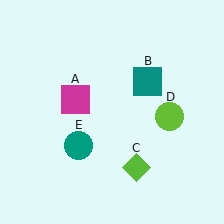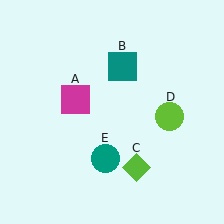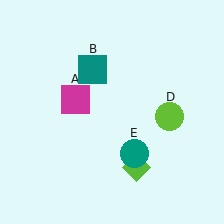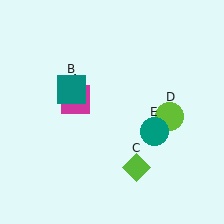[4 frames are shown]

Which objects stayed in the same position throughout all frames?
Magenta square (object A) and lime diamond (object C) and lime circle (object D) remained stationary.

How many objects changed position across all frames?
2 objects changed position: teal square (object B), teal circle (object E).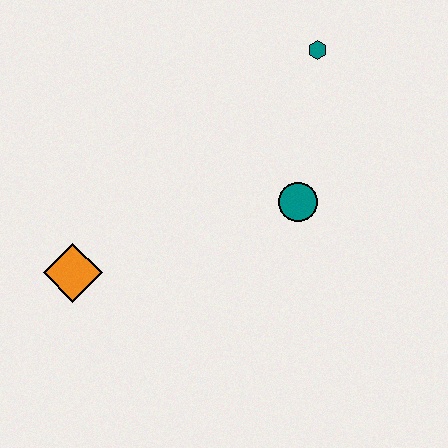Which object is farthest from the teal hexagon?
The orange diamond is farthest from the teal hexagon.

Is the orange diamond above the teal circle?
No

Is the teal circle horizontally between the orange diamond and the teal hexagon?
Yes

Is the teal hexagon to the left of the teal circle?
No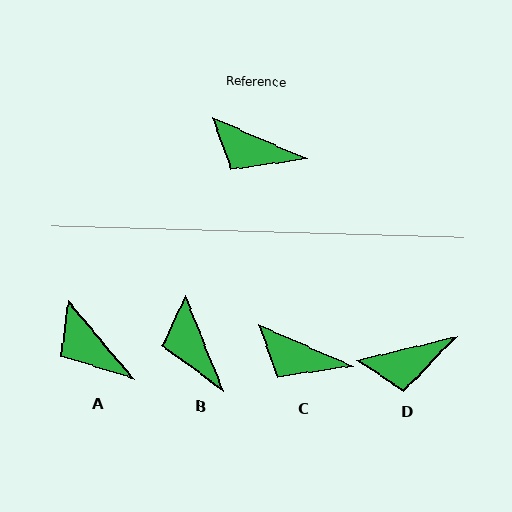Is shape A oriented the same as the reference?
No, it is off by about 26 degrees.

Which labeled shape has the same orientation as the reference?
C.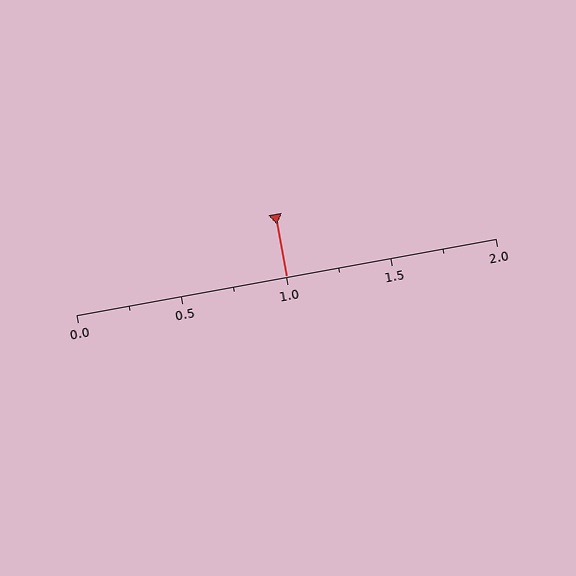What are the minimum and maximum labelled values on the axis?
The axis runs from 0.0 to 2.0.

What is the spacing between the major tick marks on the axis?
The major ticks are spaced 0.5 apart.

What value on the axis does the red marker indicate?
The marker indicates approximately 1.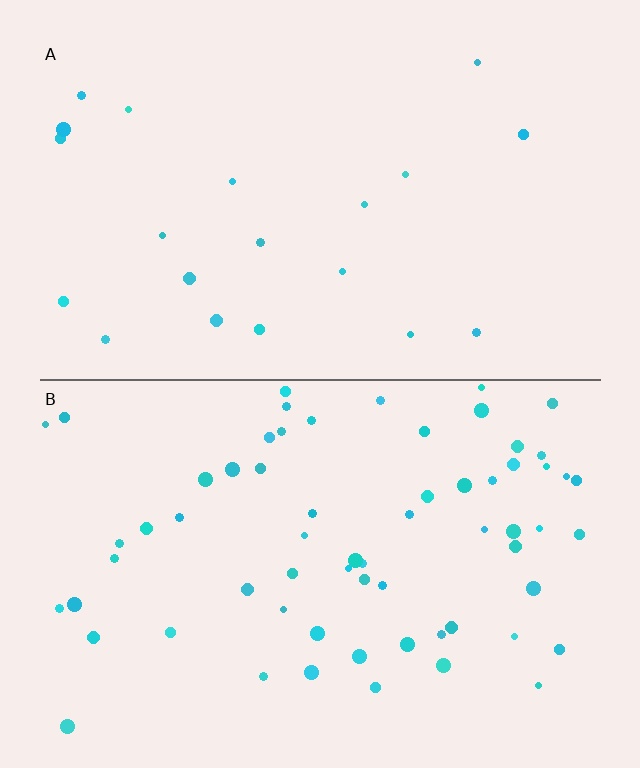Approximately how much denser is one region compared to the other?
Approximately 3.2× — region B over region A.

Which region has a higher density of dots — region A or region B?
B (the bottom).